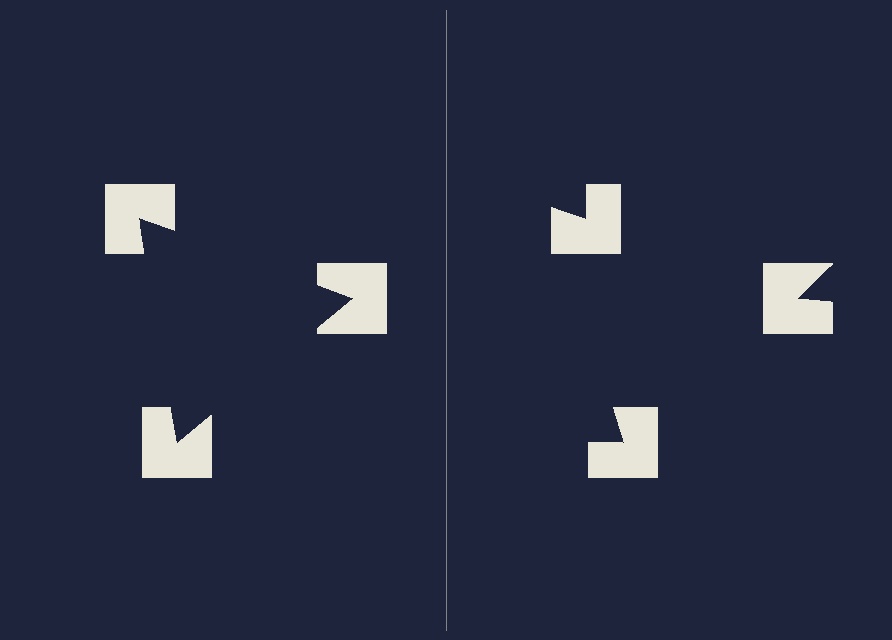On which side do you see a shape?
An illusory triangle appears on the left side. On the right side the wedge cuts are rotated, so no coherent shape forms.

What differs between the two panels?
The notched squares are positioned identically on both sides; only the wedge orientations differ. On the left they align to a triangle; on the right they are misaligned.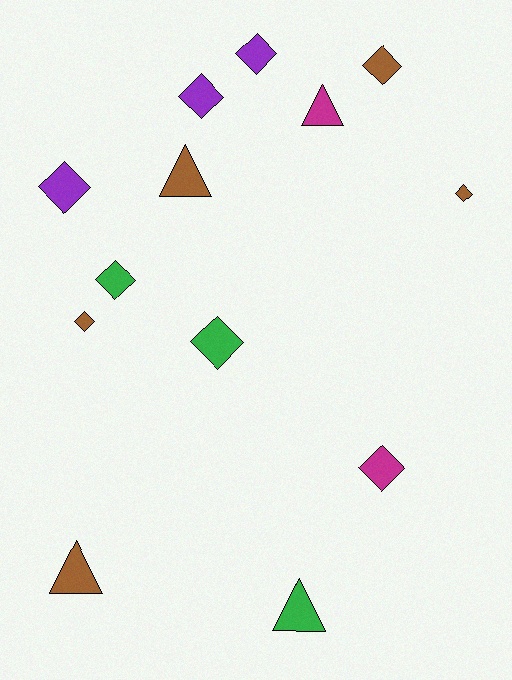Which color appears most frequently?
Brown, with 5 objects.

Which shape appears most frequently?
Diamond, with 9 objects.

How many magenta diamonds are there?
There is 1 magenta diamond.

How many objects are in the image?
There are 13 objects.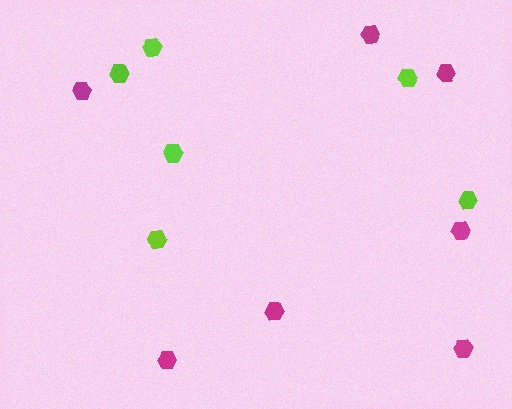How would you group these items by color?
There are 2 groups: one group of magenta hexagons (7) and one group of lime hexagons (6).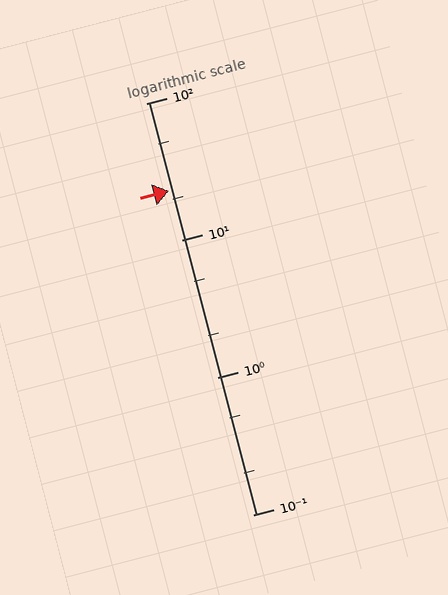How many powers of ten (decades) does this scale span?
The scale spans 3 decades, from 0.1 to 100.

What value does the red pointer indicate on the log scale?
The pointer indicates approximately 23.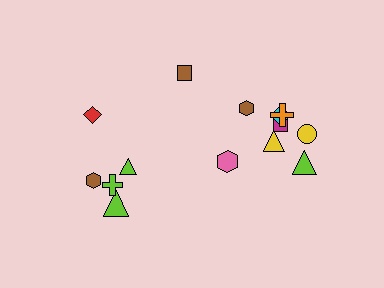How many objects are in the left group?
There are 6 objects.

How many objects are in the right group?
There are 8 objects.